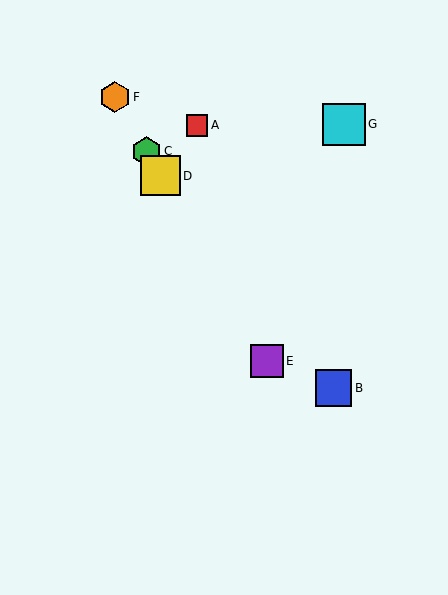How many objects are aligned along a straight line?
4 objects (C, D, E, F) are aligned along a straight line.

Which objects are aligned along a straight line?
Objects C, D, E, F are aligned along a straight line.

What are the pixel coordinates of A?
Object A is at (197, 125).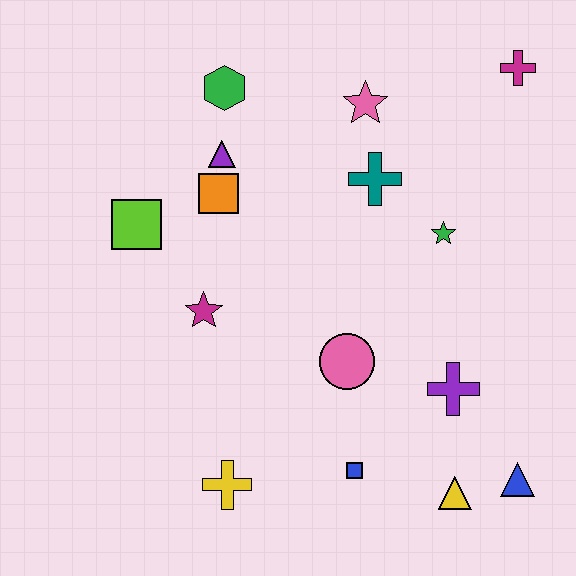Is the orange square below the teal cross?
Yes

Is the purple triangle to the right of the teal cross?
No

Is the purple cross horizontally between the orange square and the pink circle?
No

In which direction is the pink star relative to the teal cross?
The pink star is above the teal cross.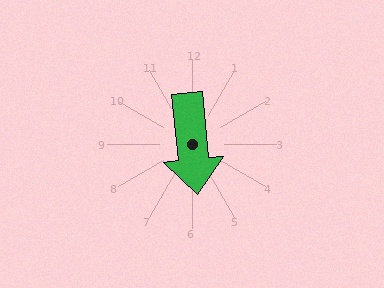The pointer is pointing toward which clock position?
Roughly 6 o'clock.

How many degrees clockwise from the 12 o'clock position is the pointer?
Approximately 174 degrees.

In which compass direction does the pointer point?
South.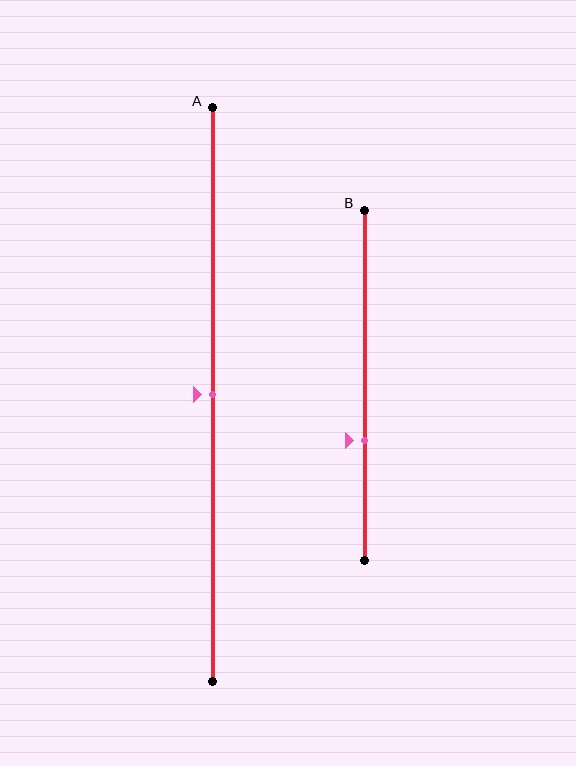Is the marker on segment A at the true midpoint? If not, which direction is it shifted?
Yes, the marker on segment A is at the true midpoint.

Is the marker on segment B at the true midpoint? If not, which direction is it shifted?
No, the marker on segment B is shifted downward by about 16% of the segment length.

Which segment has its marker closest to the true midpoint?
Segment A has its marker closest to the true midpoint.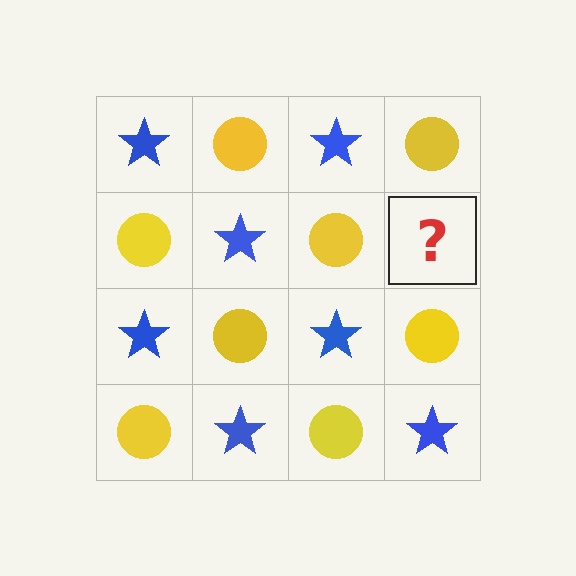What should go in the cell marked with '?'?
The missing cell should contain a blue star.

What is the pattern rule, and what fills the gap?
The rule is that it alternates blue star and yellow circle in a checkerboard pattern. The gap should be filled with a blue star.